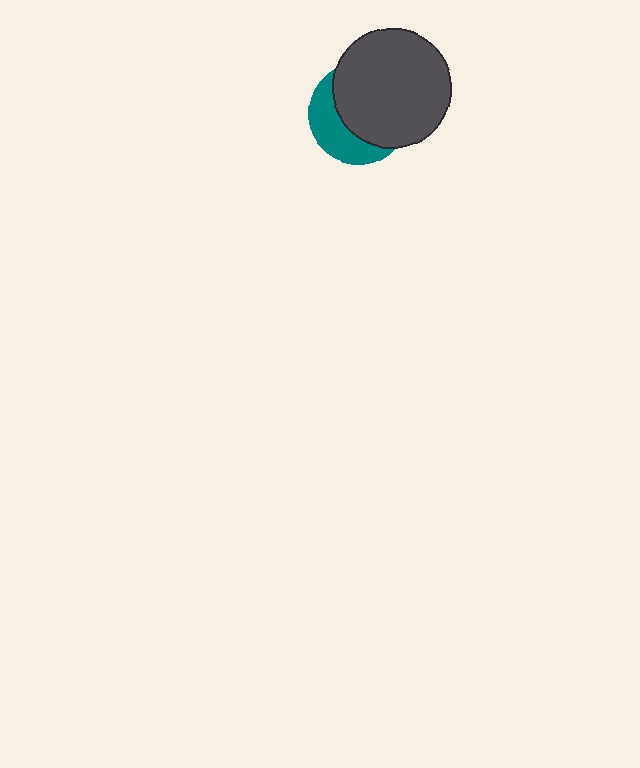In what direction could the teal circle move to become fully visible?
The teal circle could move toward the lower-left. That would shift it out from behind the dark gray circle entirely.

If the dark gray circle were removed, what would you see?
You would see the complete teal circle.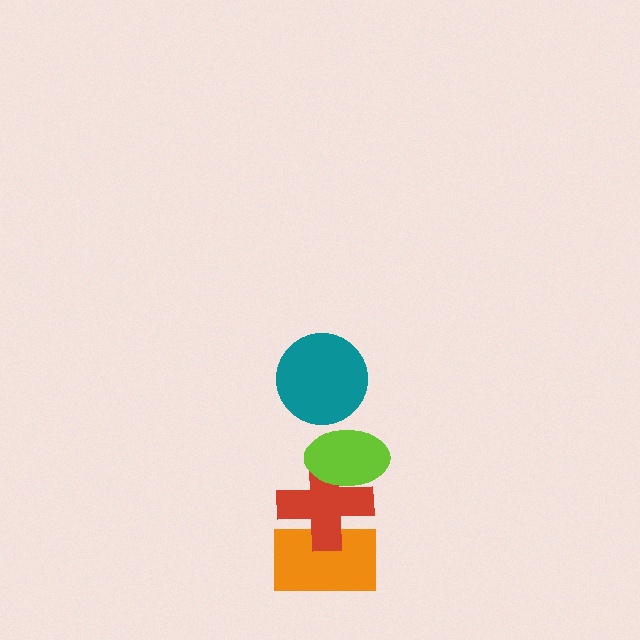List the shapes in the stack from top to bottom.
From top to bottom: the teal circle, the lime ellipse, the red cross, the orange rectangle.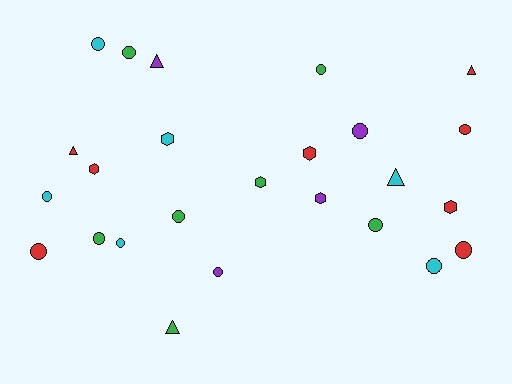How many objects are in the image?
There are 25 objects.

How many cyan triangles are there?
There is 1 cyan triangle.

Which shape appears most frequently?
Circle, with 14 objects.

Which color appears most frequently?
Red, with 8 objects.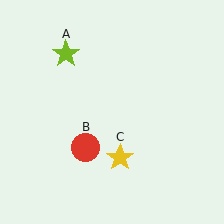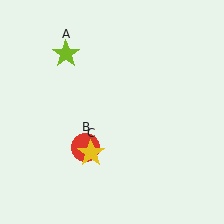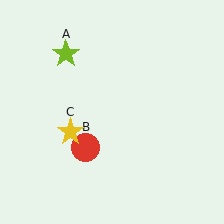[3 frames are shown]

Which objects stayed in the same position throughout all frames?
Lime star (object A) and red circle (object B) remained stationary.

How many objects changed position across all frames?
1 object changed position: yellow star (object C).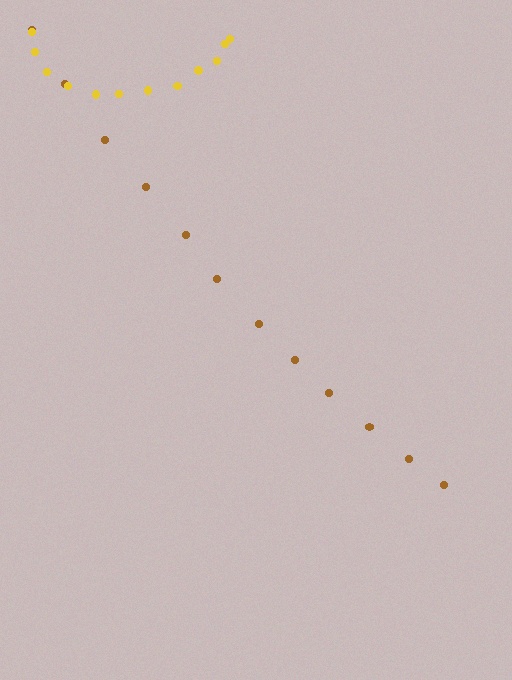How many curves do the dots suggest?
There are 2 distinct paths.